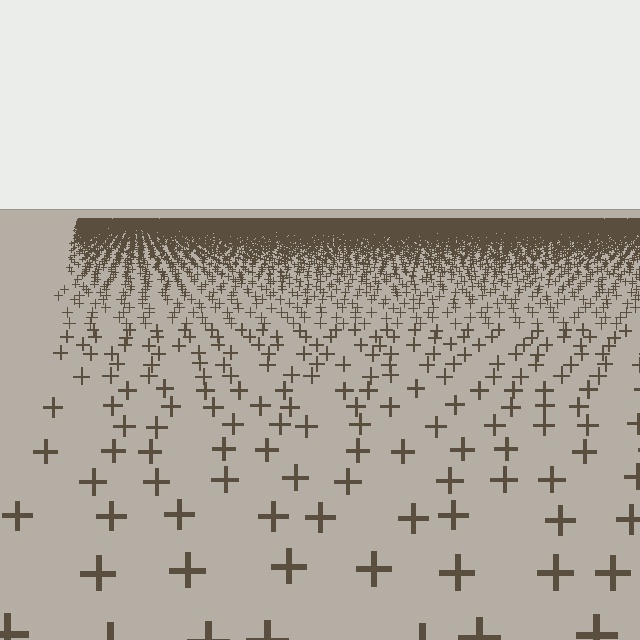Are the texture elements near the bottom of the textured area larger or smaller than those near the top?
Larger. Near the bottom, elements are closer to the viewer and appear at a bigger on-screen size.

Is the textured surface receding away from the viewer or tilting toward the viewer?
The surface is receding away from the viewer. Texture elements get smaller and denser toward the top.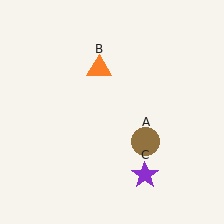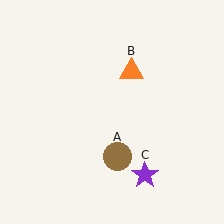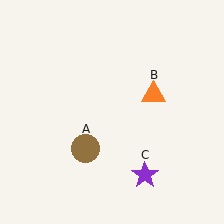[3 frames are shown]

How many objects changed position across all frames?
2 objects changed position: brown circle (object A), orange triangle (object B).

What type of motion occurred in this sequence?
The brown circle (object A), orange triangle (object B) rotated clockwise around the center of the scene.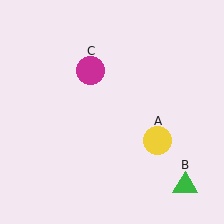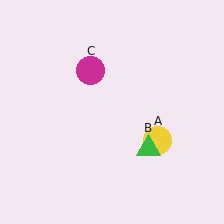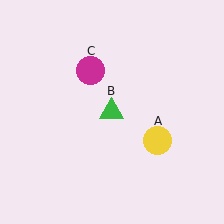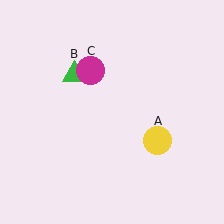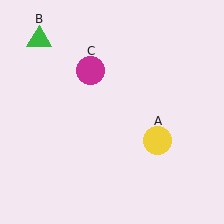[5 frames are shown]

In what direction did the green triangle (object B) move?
The green triangle (object B) moved up and to the left.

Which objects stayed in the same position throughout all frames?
Yellow circle (object A) and magenta circle (object C) remained stationary.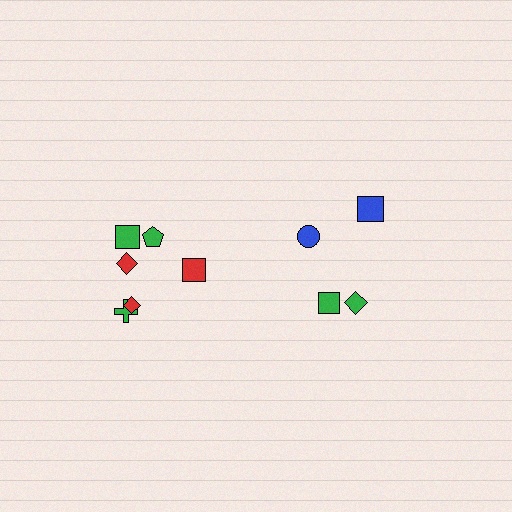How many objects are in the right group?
There are 4 objects.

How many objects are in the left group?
There are 6 objects.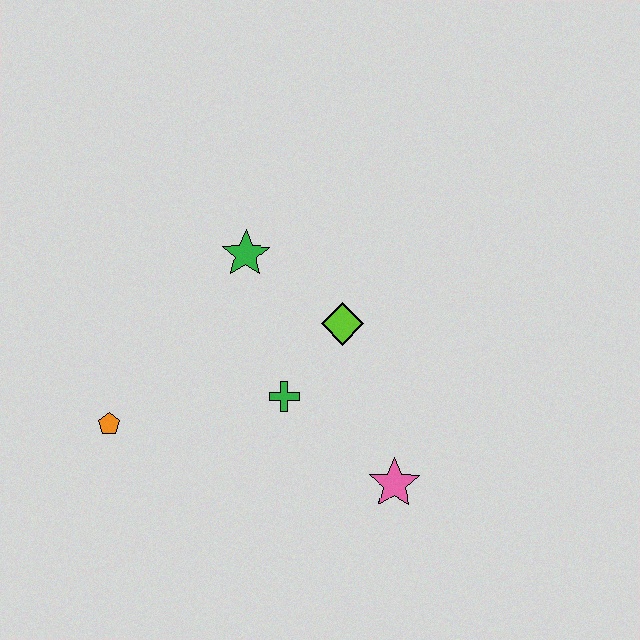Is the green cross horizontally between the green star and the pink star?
Yes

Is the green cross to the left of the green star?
No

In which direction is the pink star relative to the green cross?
The pink star is to the right of the green cross.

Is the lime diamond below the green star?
Yes